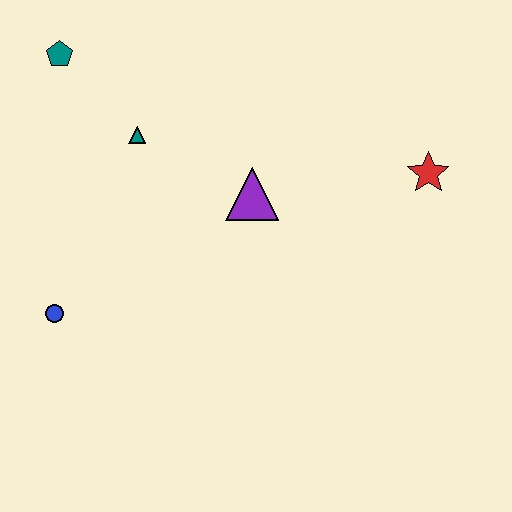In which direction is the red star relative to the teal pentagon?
The red star is to the right of the teal pentagon.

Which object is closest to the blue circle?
The teal triangle is closest to the blue circle.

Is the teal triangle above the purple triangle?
Yes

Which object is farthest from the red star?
The blue circle is farthest from the red star.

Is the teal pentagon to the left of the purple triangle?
Yes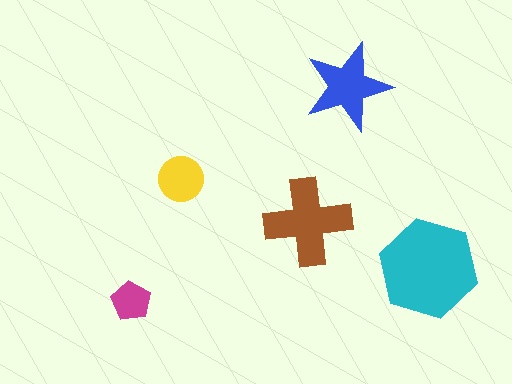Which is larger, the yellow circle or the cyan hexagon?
The cyan hexagon.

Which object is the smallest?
The magenta pentagon.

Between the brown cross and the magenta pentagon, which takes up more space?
The brown cross.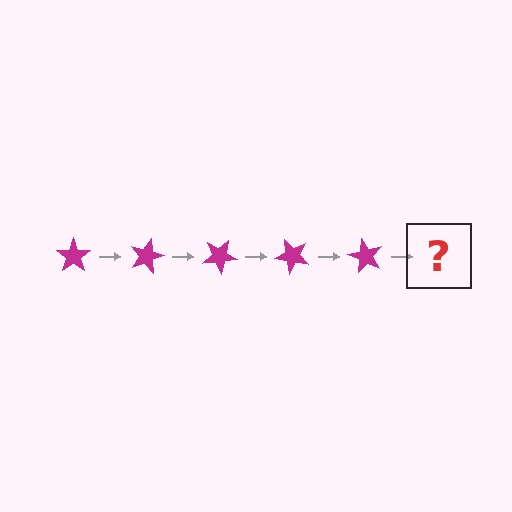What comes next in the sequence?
The next element should be a magenta star rotated 75 degrees.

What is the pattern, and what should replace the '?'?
The pattern is that the star rotates 15 degrees each step. The '?' should be a magenta star rotated 75 degrees.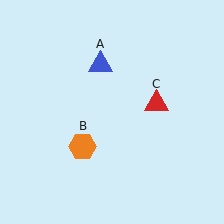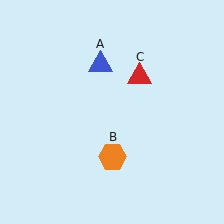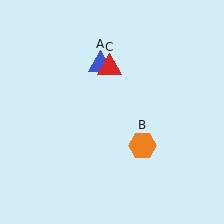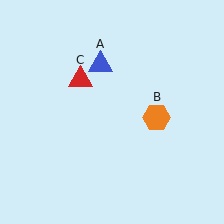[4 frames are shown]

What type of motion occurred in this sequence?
The orange hexagon (object B), red triangle (object C) rotated counterclockwise around the center of the scene.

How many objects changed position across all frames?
2 objects changed position: orange hexagon (object B), red triangle (object C).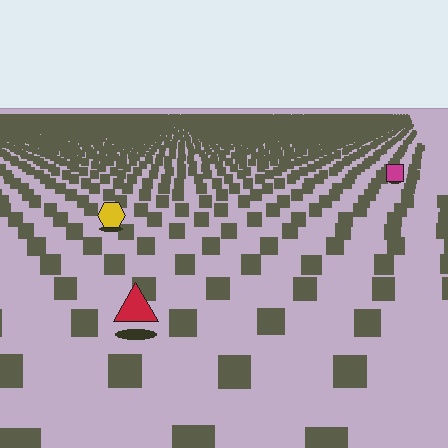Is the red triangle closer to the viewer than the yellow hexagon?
Yes. The red triangle is closer — you can tell from the texture gradient: the ground texture is coarser near it.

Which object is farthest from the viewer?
The magenta square is farthest from the viewer. It appears smaller and the ground texture around it is denser.